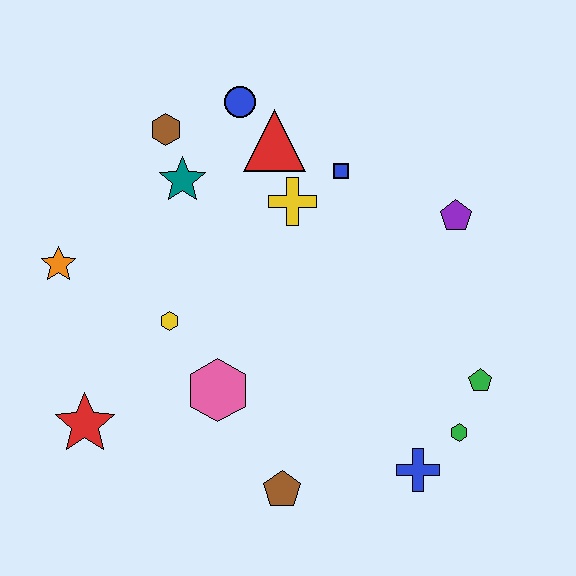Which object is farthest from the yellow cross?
The red star is farthest from the yellow cross.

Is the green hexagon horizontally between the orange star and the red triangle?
No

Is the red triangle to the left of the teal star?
No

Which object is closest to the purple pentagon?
The blue square is closest to the purple pentagon.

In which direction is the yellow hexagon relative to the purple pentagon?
The yellow hexagon is to the left of the purple pentagon.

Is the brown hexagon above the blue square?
Yes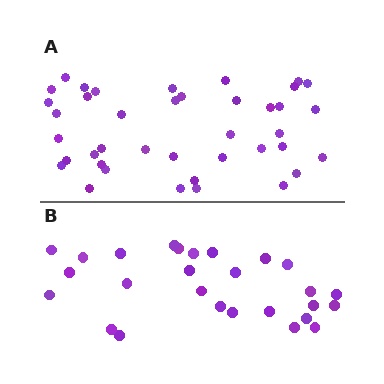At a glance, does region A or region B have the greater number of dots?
Region A (the top region) has more dots.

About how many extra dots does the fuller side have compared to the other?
Region A has approximately 15 more dots than region B.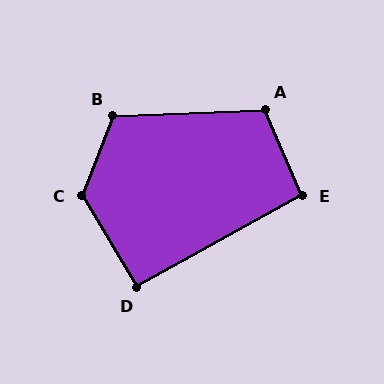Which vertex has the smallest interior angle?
D, at approximately 92 degrees.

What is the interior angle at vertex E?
Approximately 96 degrees (obtuse).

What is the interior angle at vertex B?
Approximately 113 degrees (obtuse).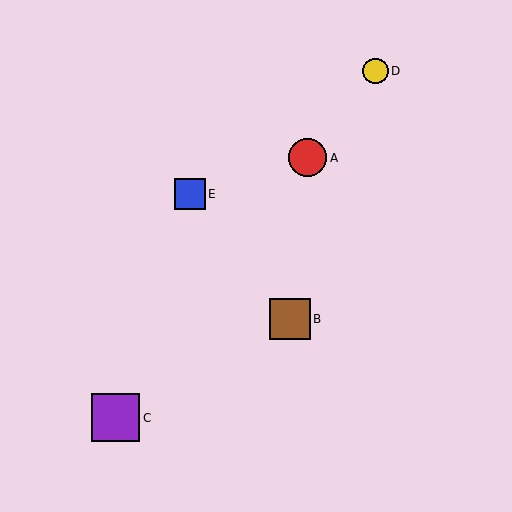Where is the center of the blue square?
The center of the blue square is at (190, 194).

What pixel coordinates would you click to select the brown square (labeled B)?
Click at (290, 319) to select the brown square B.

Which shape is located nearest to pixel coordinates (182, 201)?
The blue square (labeled E) at (190, 194) is nearest to that location.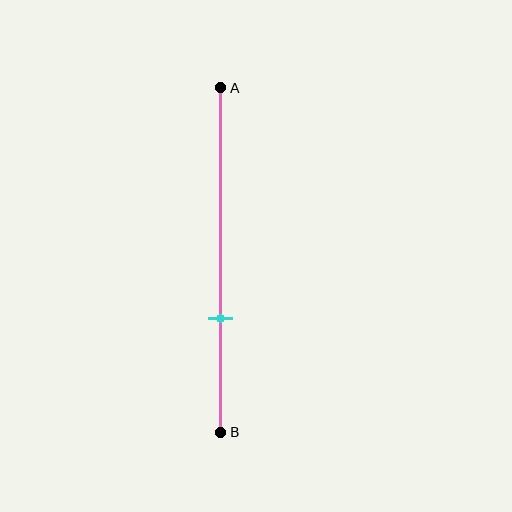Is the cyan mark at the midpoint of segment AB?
No, the mark is at about 65% from A, not at the 50% midpoint.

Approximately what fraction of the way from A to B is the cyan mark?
The cyan mark is approximately 65% of the way from A to B.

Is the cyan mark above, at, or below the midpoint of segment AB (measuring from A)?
The cyan mark is below the midpoint of segment AB.